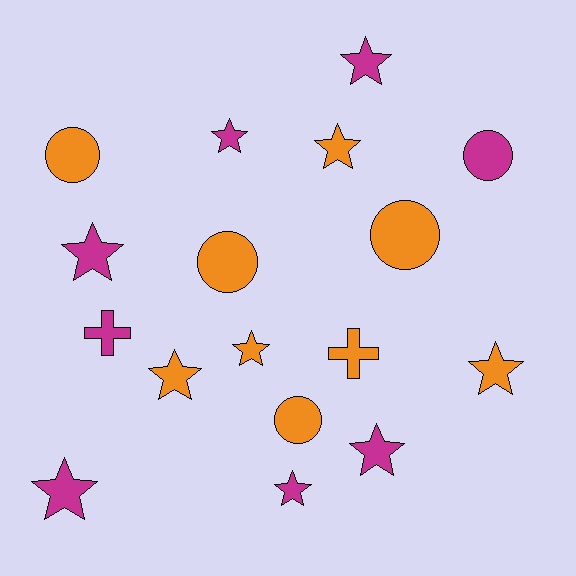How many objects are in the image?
There are 17 objects.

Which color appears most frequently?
Orange, with 9 objects.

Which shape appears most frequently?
Star, with 10 objects.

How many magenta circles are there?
There is 1 magenta circle.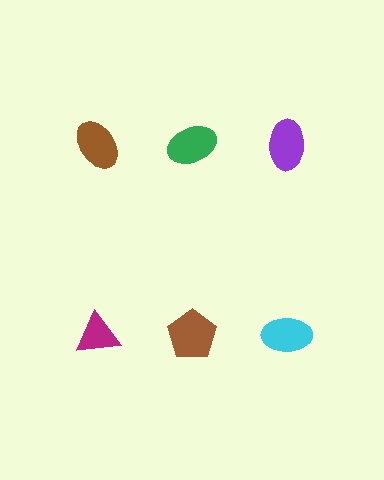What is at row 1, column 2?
A green ellipse.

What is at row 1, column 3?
A purple ellipse.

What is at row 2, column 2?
A brown pentagon.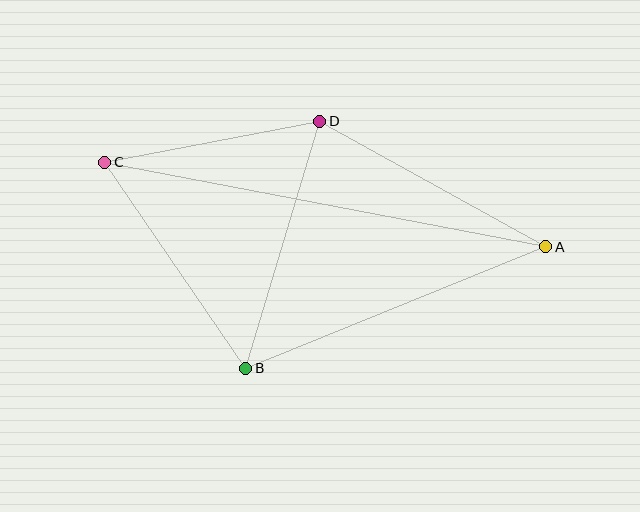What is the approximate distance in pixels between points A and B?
The distance between A and B is approximately 324 pixels.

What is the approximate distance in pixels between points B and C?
The distance between B and C is approximately 249 pixels.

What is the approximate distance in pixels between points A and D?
The distance between A and D is approximately 258 pixels.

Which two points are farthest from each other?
Points A and C are farthest from each other.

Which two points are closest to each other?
Points C and D are closest to each other.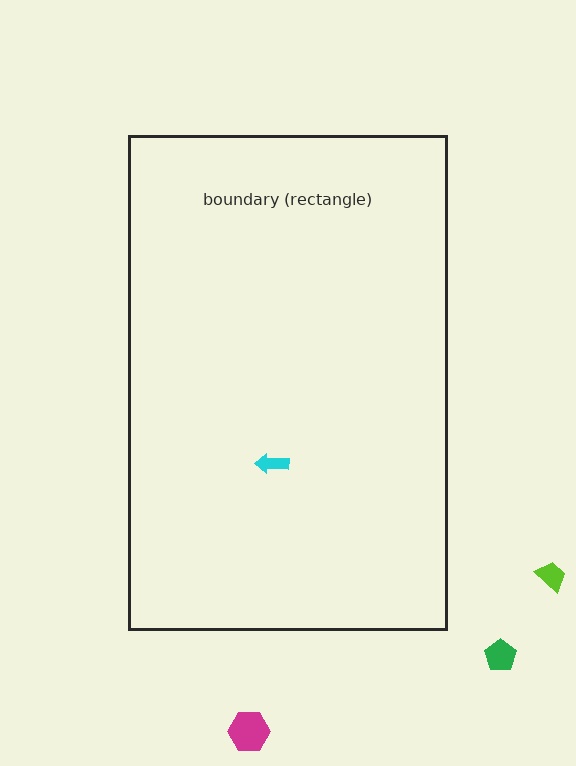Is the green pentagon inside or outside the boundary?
Outside.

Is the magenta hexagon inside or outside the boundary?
Outside.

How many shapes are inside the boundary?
1 inside, 3 outside.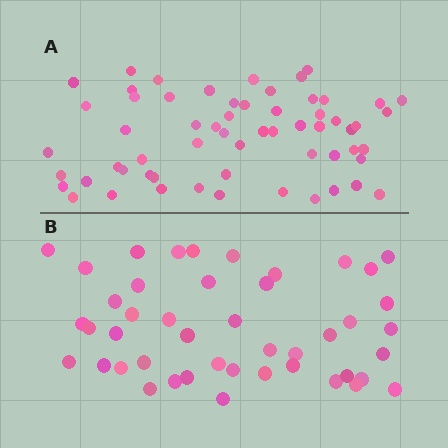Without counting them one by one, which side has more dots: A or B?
Region A (the top region) has more dots.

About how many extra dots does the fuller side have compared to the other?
Region A has approximately 15 more dots than region B.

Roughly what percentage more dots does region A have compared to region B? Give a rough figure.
About 35% more.